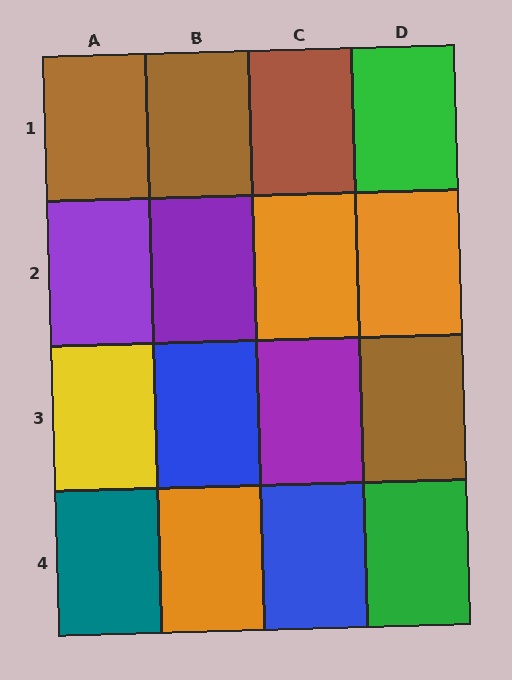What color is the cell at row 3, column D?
Brown.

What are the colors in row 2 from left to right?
Purple, purple, orange, orange.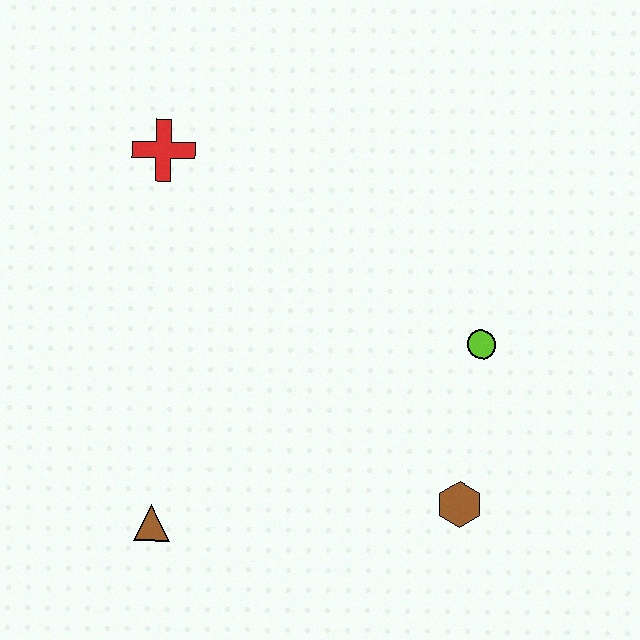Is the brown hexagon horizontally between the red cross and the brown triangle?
No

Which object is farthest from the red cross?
The brown hexagon is farthest from the red cross.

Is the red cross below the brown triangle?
No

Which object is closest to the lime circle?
The brown hexagon is closest to the lime circle.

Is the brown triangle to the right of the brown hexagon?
No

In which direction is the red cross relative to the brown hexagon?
The red cross is above the brown hexagon.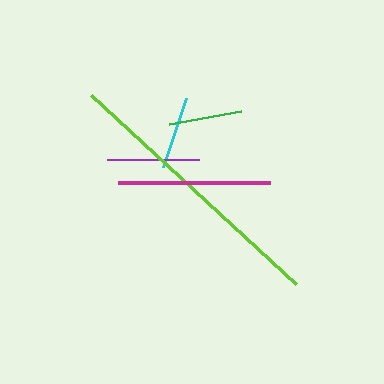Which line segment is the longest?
The lime line is the longest at approximately 279 pixels.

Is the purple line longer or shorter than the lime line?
The lime line is longer than the purple line.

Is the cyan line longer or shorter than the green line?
The green line is longer than the cyan line.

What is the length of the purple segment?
The purple segment is approximately 92 pixels long.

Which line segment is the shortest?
The cyan line is the shortest at approximately 72 pixels.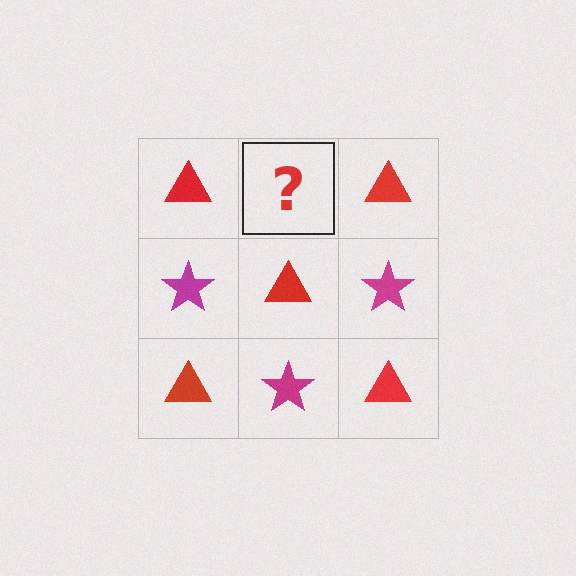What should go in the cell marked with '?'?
The missing cell should contain a magenta star.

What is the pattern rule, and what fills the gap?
The rule is that it alternates red triangle and magenta star in a checkerboard pattern. The gap should be filled with a magenta star.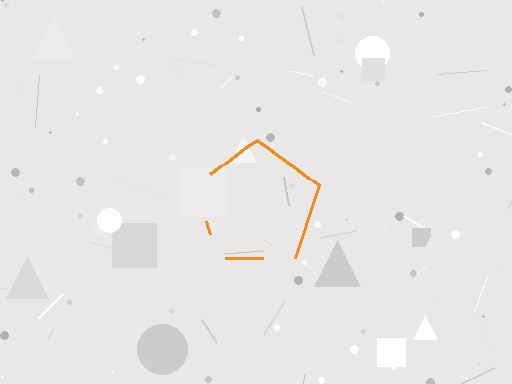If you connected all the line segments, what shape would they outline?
They would outline a pentagon.